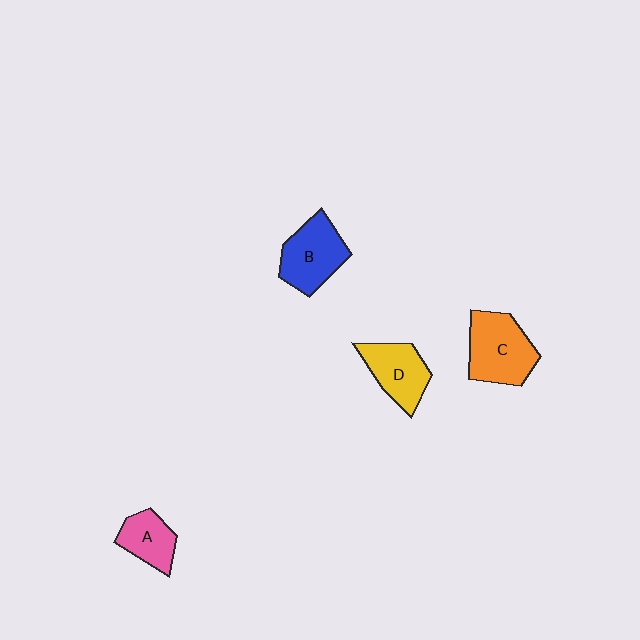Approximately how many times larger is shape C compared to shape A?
Approximately 1.7 times.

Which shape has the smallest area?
Shape A (pink).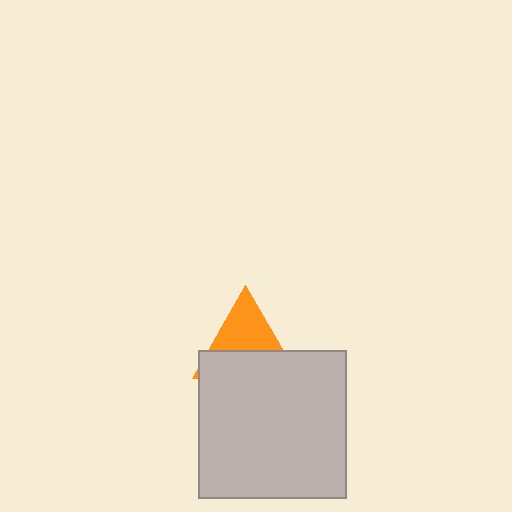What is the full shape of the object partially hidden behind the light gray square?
The partially hidden object is an orange triangle.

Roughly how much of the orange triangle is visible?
About half of it is visible (roughly 47%).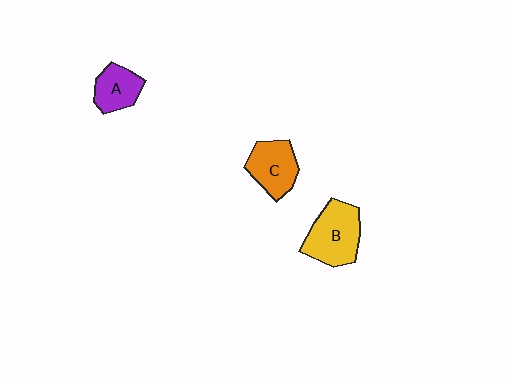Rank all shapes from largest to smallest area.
From largest to smallest: B (yellow), C (orange), A (purple).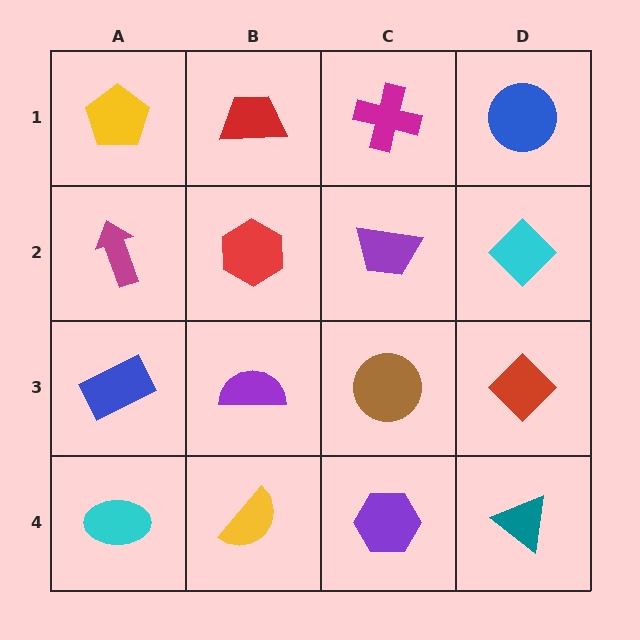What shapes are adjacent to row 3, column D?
A cyan diamond (row 2, column D), a teal triangle (row 4, column D), a brown circle (row 3, column C).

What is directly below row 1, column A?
A magenta arrow.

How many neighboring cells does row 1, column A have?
2.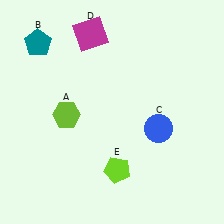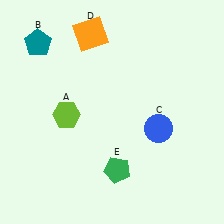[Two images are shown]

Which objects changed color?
D changed from magenta to orange. E changed from lime to green.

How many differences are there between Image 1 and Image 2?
There are 2 differences between the two images.